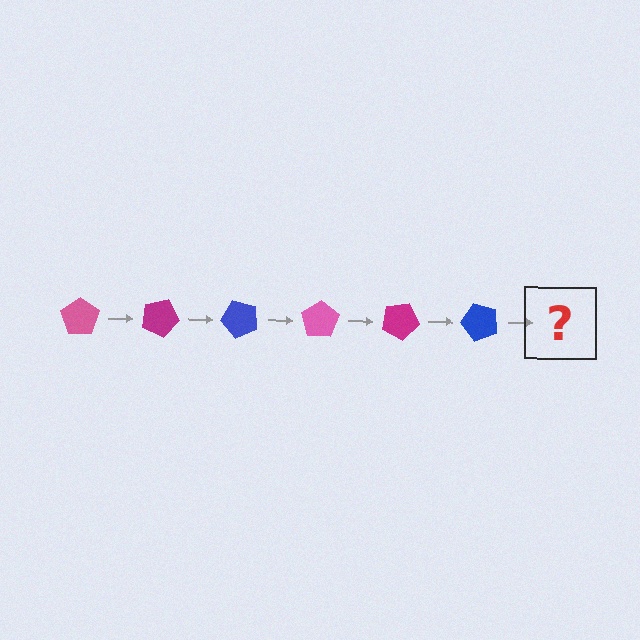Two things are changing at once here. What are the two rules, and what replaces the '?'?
The two rules are that it rotates 25 degrees each step and the color cycles through pink, magenta, and blue. The '?' should be a pink pentagon, rotated 150 degrees from the start.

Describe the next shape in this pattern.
It should be a pink pentagon, rotated 150 degrees from the start.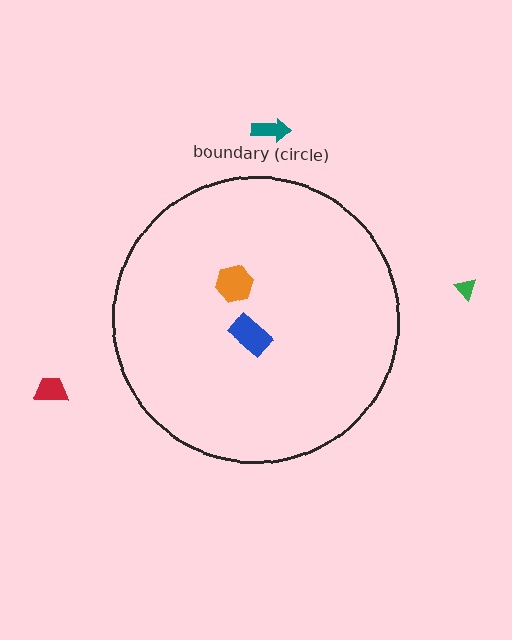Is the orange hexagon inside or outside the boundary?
Inside.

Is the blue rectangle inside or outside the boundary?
Inside.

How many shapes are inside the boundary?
2 inside, 3 outside.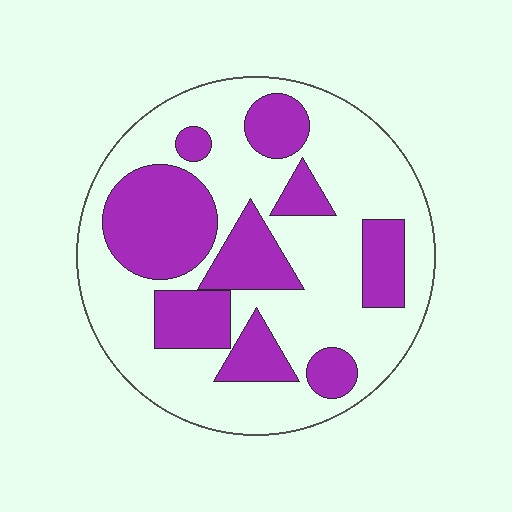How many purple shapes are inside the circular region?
9.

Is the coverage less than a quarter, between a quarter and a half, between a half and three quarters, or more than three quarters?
Between a quarter and a half.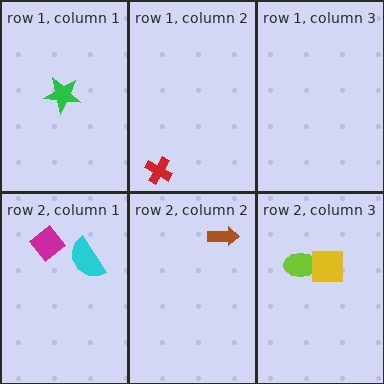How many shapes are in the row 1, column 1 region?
1.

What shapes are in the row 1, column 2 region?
The red cross.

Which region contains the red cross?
The row 1, column 2 region.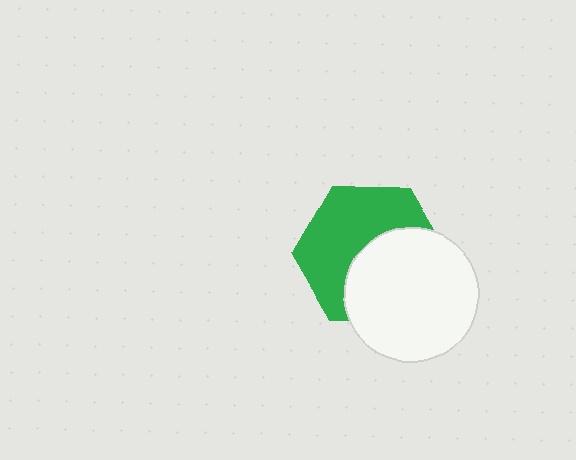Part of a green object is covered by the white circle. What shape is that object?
It is a hexagon.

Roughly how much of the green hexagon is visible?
About half of it is visible (roughly 54%).